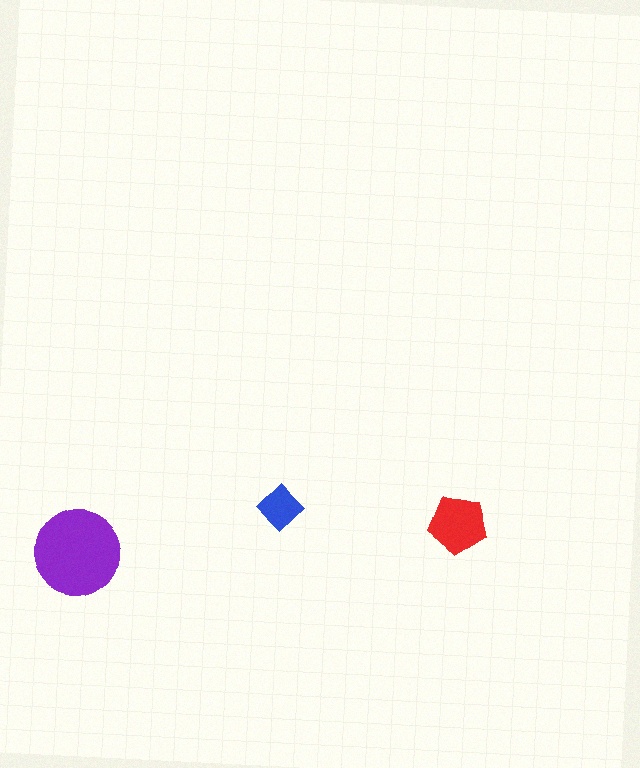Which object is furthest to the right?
The red pentagon is rightmost.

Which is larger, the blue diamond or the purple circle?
The purple circle.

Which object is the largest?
The purple circle.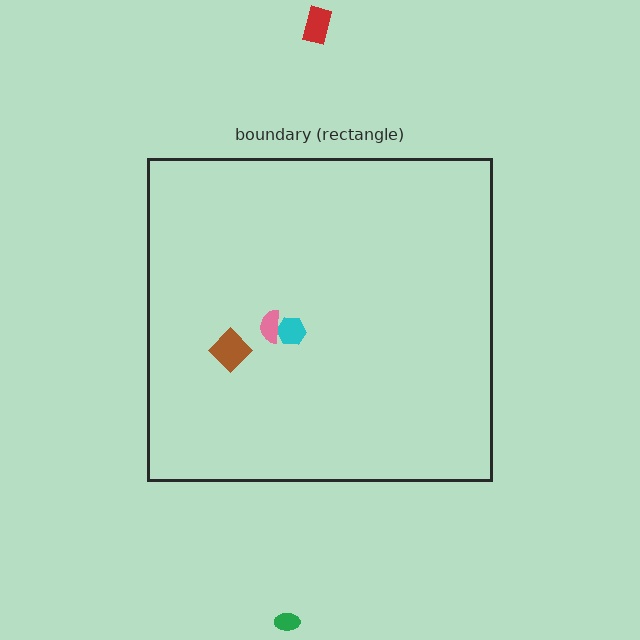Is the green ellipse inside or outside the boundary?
Outside.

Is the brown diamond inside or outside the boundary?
Inside.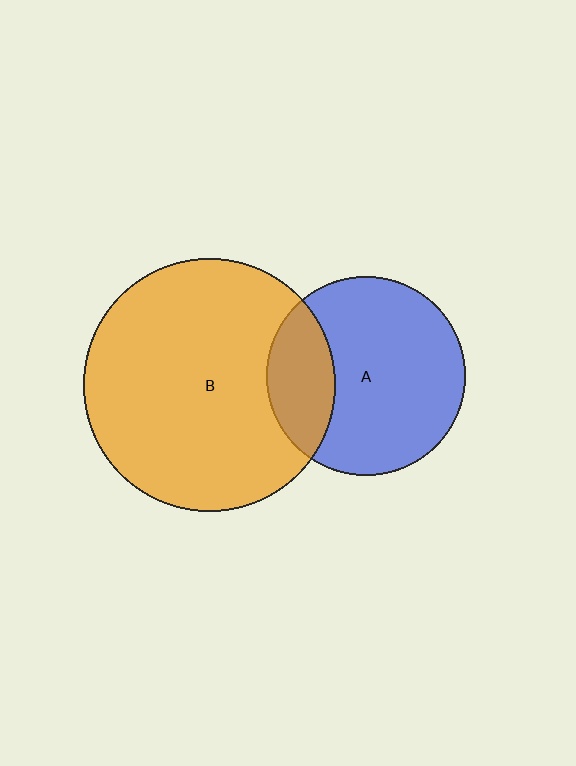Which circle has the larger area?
Circle B (orange).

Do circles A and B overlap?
Yes.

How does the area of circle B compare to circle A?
Approximately 1.6 times.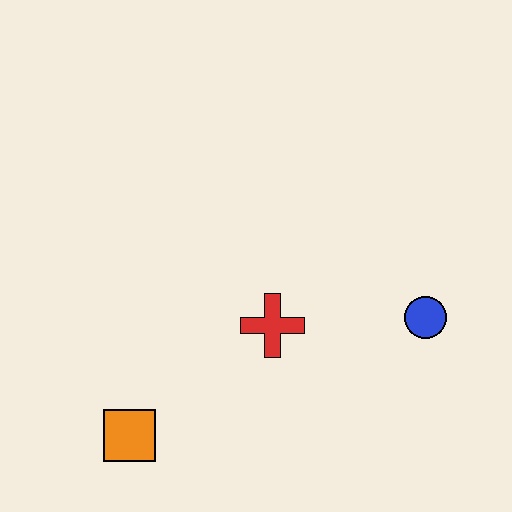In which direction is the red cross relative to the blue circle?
The red cross is to the left of the blue circle.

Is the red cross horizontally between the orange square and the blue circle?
Yes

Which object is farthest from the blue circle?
The orange square is farthest from the blue circle.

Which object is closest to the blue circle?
The red cross is closest to the blue circle.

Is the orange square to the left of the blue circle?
Yes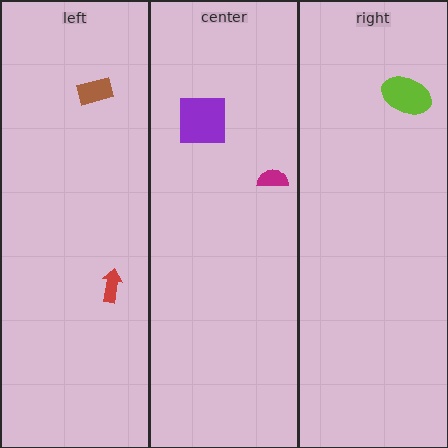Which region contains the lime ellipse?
The right region.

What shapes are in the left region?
The red arrow, the brown rectangle.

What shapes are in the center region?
The purple square, the magenta semicircle.